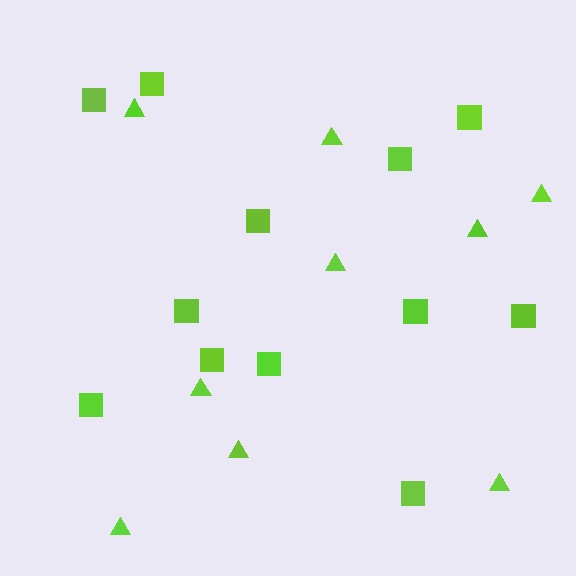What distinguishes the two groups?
There are 2 groups: one group of triangles (9) and one group of squares (12).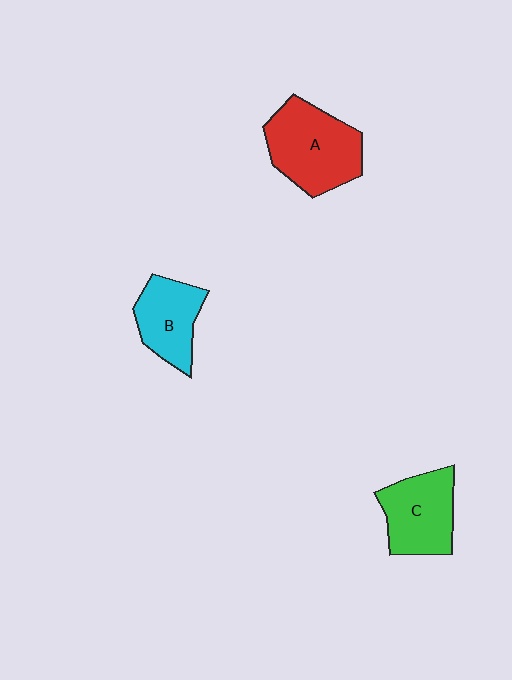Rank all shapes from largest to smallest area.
From largest to smallest: A (red), C (green), B (cyan).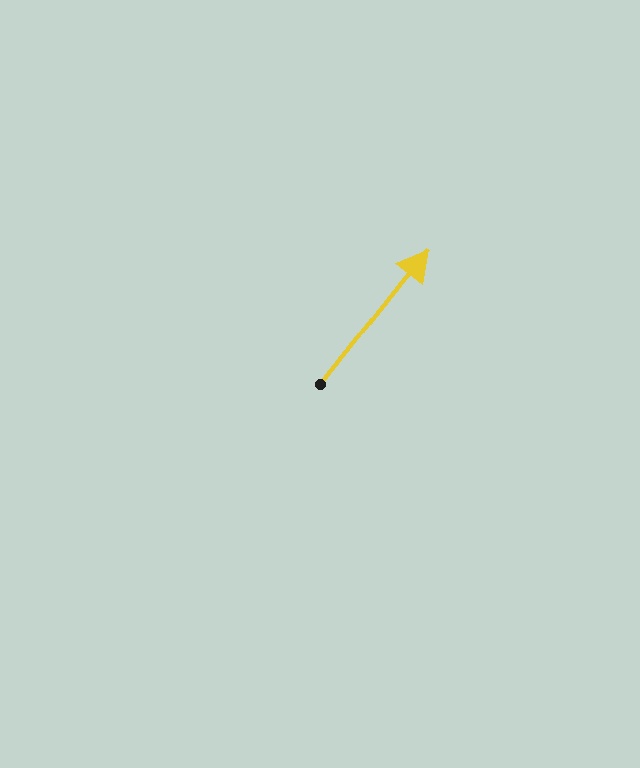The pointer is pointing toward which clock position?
Roughly 1 o'clock.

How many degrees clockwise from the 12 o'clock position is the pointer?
Approximately 38 degrees.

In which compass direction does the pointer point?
Northeast.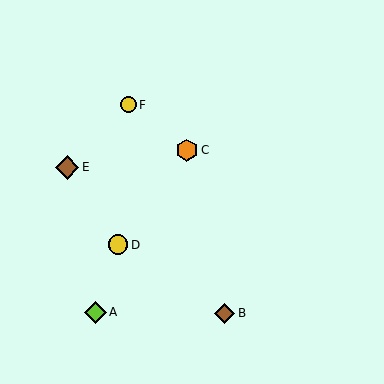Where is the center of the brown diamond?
The center of the brown diamond is at (67, 167).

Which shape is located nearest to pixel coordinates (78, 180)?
The brown diamond (labeled E) at (67, 167) is nearest to that location.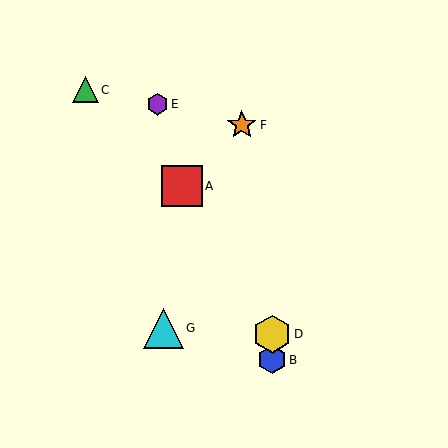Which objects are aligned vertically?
Objects B, D are aligned vertically.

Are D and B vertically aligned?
Yes, both are at x≈272.